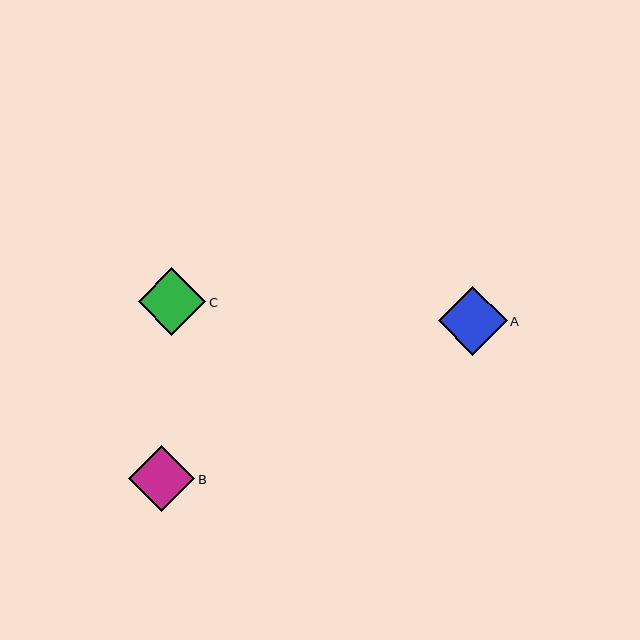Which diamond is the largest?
Diamond A is the largest with a size of approximately 69 pixels.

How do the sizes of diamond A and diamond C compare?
Diamond A and diamond C are approximately the same size.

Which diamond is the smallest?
Diamond B is the smallest with a size of approximately 66 pixels.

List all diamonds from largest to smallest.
From largest to smallest: A, C, B.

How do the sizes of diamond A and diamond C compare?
Diamond A and diamond C are approximately the same size.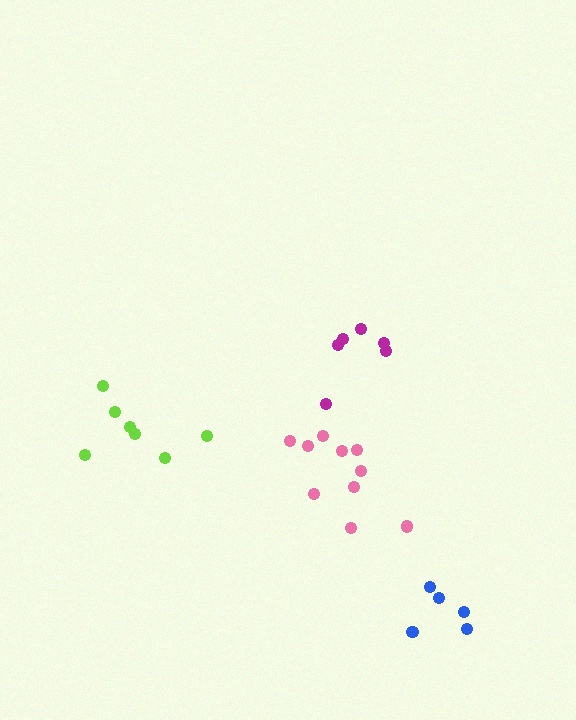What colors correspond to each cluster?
The clusters are colored: blue, pink, magenta, lime.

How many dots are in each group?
Group 1: 5 dots, Group 2: 10 dots, Group 3: 6 dots, Group 4: 7 dots (28 total).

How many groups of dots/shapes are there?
There are 4 groups.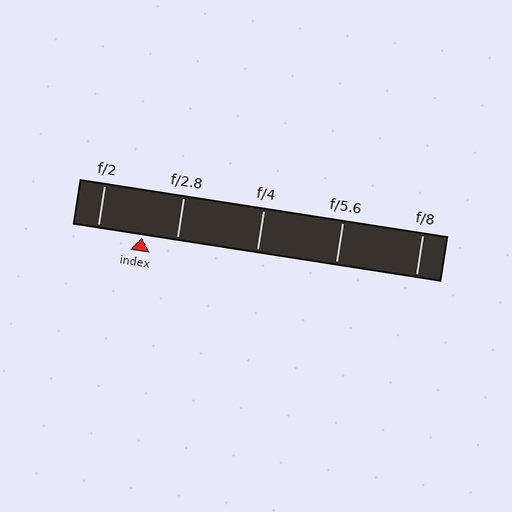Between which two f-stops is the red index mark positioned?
The index mark is between f/2 and f/2.8.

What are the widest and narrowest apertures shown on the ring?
The widest aperture shown is f/2 and the narrowest is f/8.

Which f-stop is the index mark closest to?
The index mark is closest to f/2.8.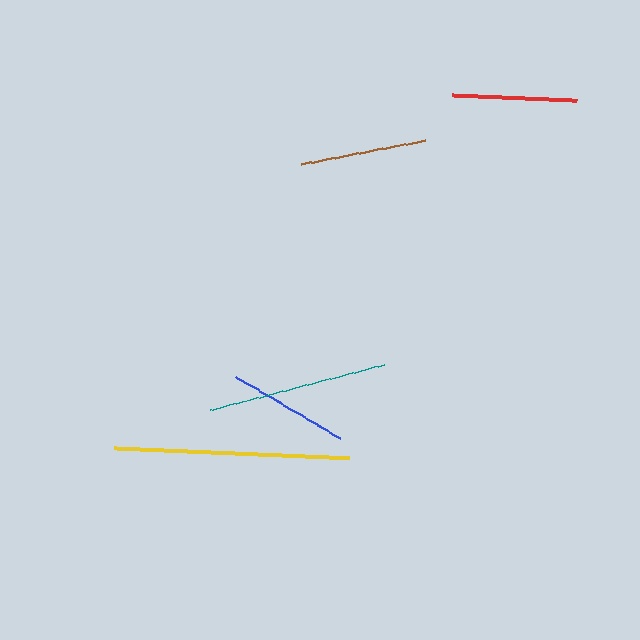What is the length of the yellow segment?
The yellow segment is approximately 235 pixels long.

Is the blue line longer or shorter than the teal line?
The teal line is longer than the blue line.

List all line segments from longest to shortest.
From longest to shortest: yellow, teal, brown, red, blue.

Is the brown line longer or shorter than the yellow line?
The yellow line is longer than the brown line.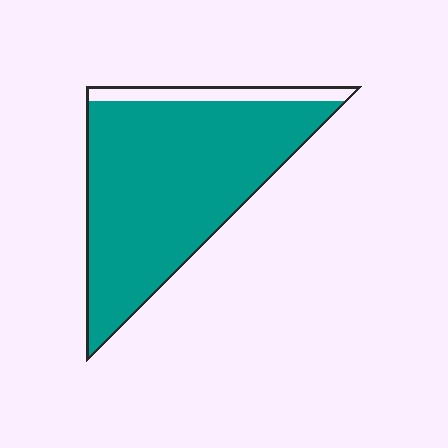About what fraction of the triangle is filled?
About nine tenths (9/10).